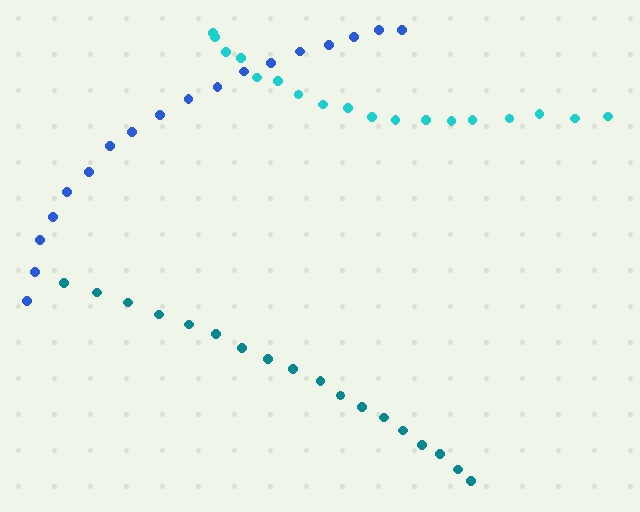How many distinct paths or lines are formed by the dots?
There are 3 distinct paths.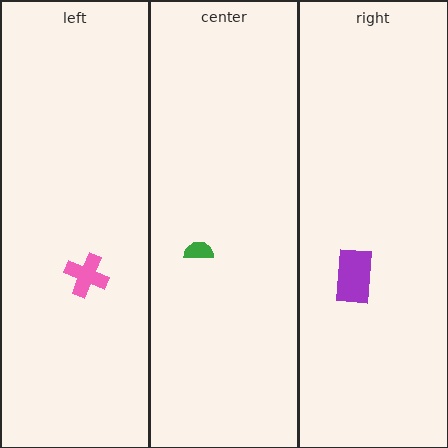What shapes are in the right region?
The purple rectangle.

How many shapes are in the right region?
1.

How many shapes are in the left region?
1.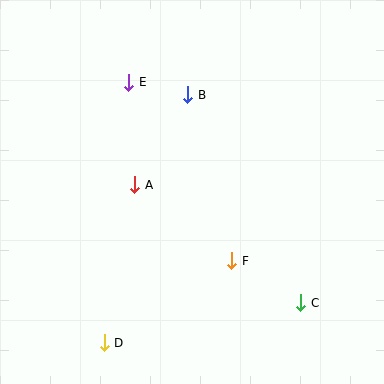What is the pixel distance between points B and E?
The distance between B and E is 60 pixels.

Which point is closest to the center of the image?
Point A at (135, 185) is closest to the center.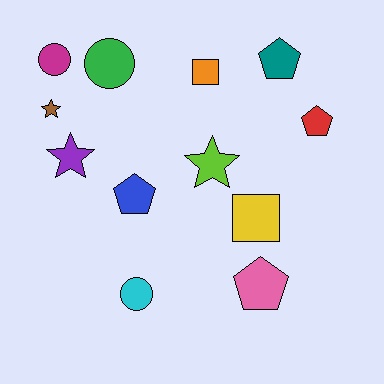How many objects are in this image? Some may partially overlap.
There are 12 objects.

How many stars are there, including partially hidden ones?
There are 3 stars.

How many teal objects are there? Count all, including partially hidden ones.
There is 1 teal object.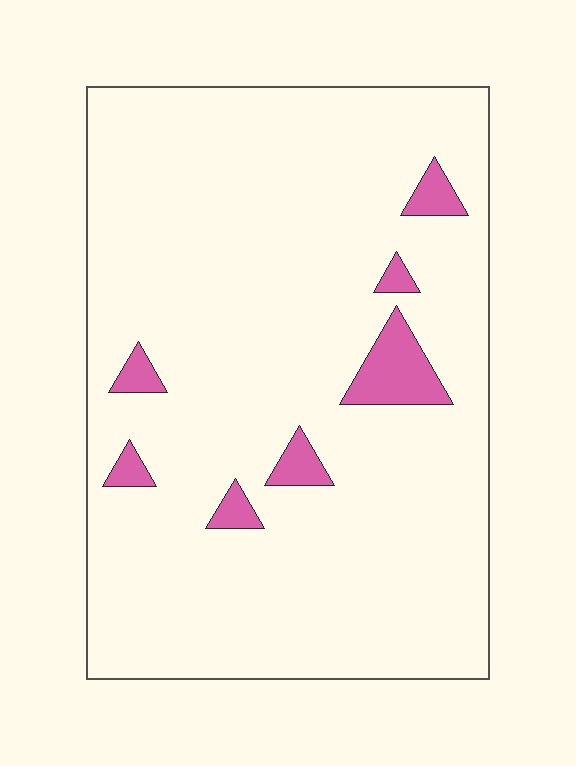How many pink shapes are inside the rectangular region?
7.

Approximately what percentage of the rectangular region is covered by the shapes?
Approximately 5%.